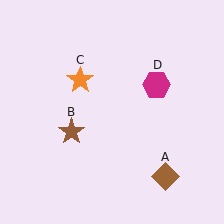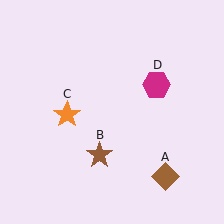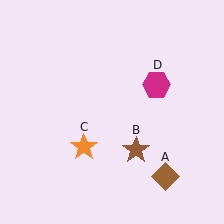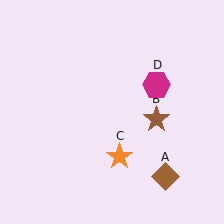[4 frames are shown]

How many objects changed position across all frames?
2 objects changed position: brown star (object B), orange star (object C).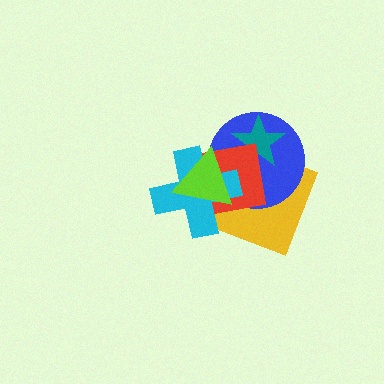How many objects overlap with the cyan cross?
4 objects overlap with the cyan cross.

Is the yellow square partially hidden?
Yes, it is partially covered by another shape.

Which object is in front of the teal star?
The red square is in front of the teal star.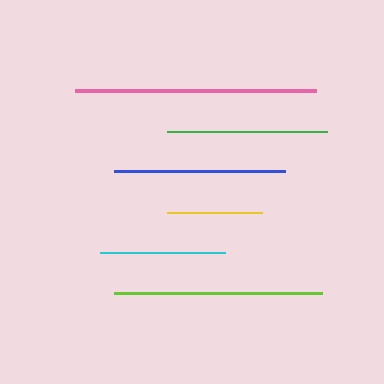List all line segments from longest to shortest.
From longest to shortest: pink, lime, blue, green, cyan, yellow.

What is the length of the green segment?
The green segment is approximately 159 pixels long.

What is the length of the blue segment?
The blue segment is approximately 171 pixels long.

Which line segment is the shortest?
The yellow line is the shortest at approximately 96 pixels.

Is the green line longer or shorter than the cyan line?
The green line is longer than the cyan line.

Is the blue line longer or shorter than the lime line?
The lime line is longer than the blue line.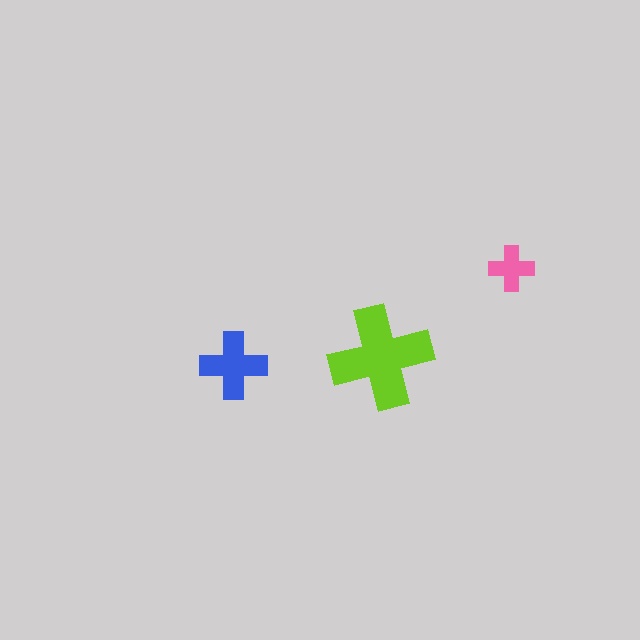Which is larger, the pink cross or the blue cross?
The blue one.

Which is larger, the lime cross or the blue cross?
The lime one.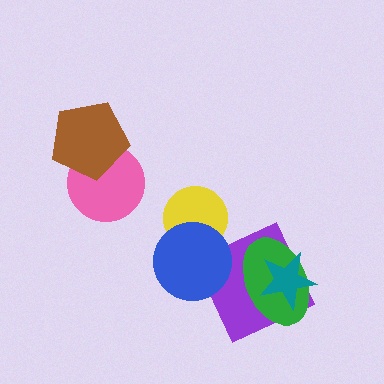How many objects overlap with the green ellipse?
2 objects overlap with the green ellipse.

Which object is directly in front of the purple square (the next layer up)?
The green ellipse is directly in front of the purple square.